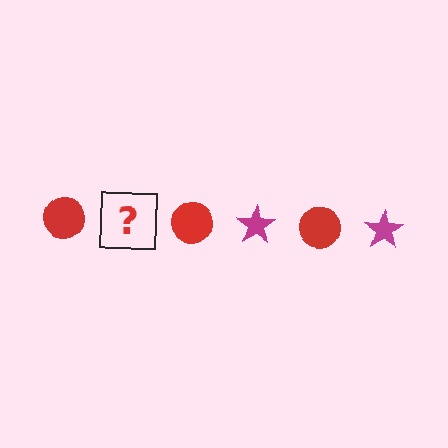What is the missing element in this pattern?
The missing element is a magenta star.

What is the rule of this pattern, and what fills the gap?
The rule is that the pattern alternates between red circle and magenta star. The gap should be filled with a magenta star.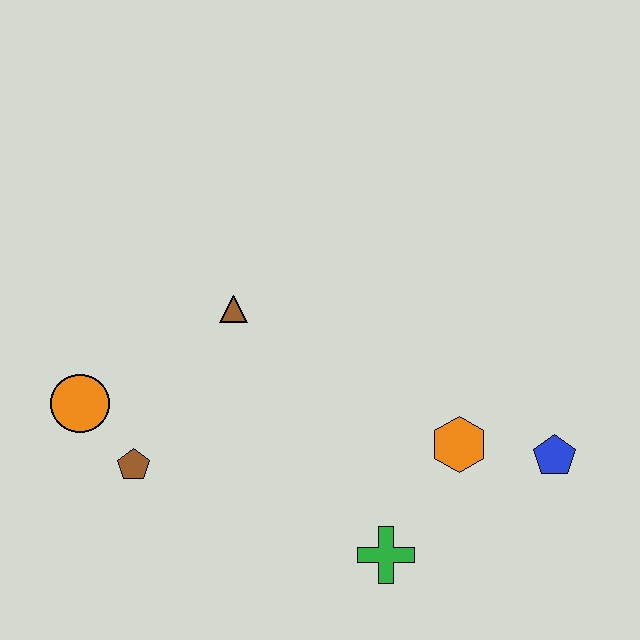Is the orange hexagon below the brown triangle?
Yes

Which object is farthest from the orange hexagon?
The orange circle is farthest from the orange hexagon.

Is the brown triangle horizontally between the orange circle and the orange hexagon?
Yes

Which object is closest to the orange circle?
The brown pentagon is closest to the orange circle.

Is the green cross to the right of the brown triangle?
Yes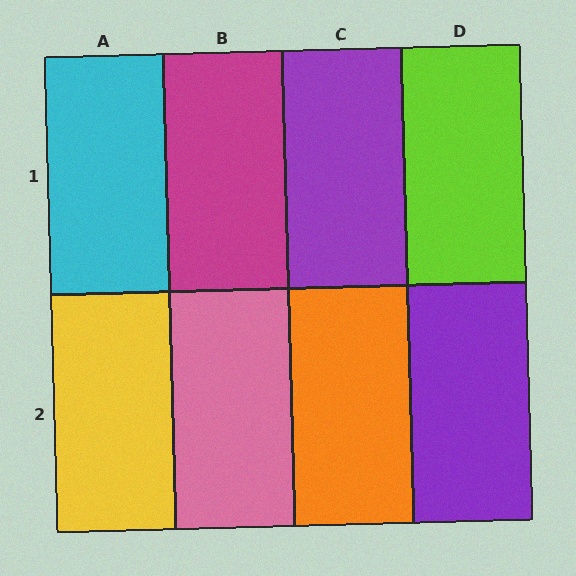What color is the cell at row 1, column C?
Purple.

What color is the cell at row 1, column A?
Cyan.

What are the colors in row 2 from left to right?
Yellow, pink, orange, purple.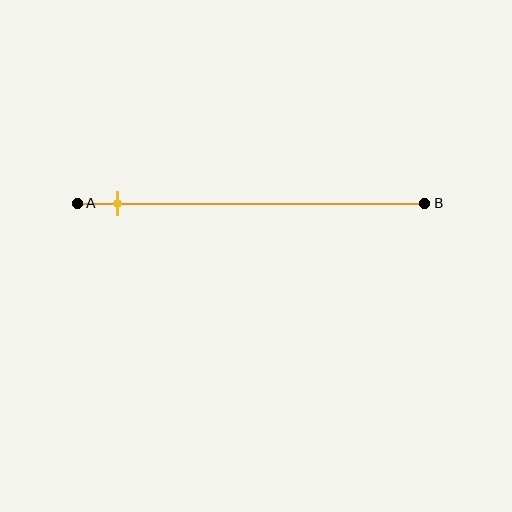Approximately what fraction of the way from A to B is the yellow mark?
The yellow mark is approximately 10% of the way from A to B.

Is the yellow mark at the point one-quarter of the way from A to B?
No, the mark is at about 10% from A, not at the 25% one-quarter point.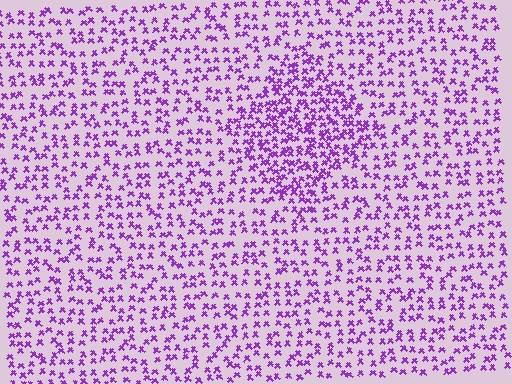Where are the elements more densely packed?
The elements are more densely packed inside the diamond boundary.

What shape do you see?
I see a diamond.